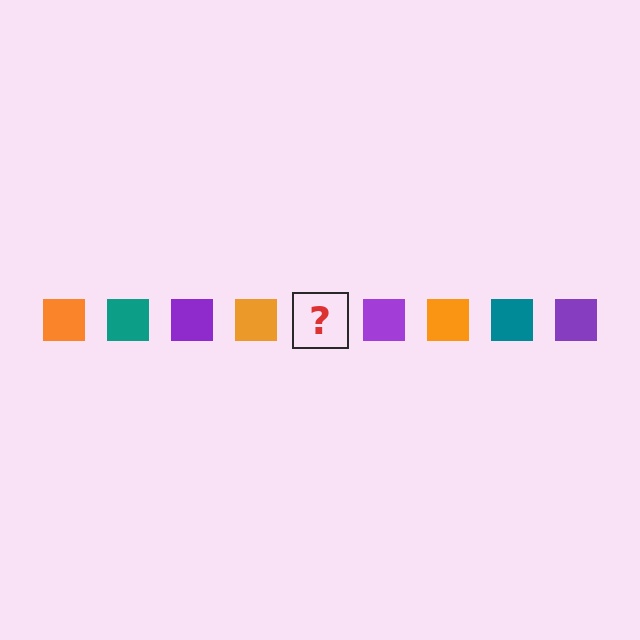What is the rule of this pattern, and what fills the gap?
The rule is that the pattern cycles through orange, teal, purple squares. The gap should be filled with a teal square.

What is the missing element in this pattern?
The missing element is a teal square.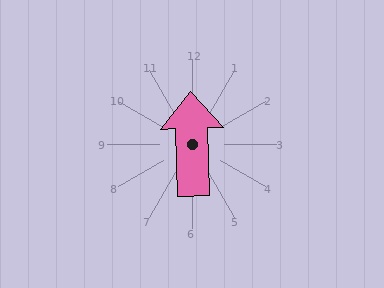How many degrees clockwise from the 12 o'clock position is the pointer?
Approximately 359 degrees.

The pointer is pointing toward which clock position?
Roughly 12 o'clock.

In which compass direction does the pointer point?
North.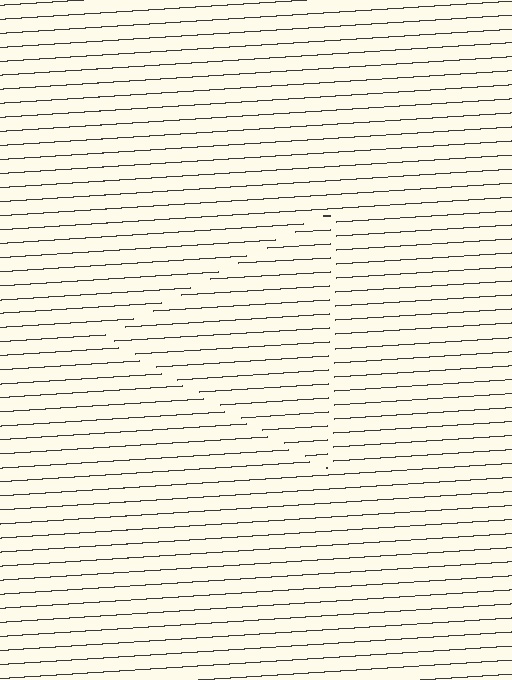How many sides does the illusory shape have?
3 sides — the line-ends trace a triangle.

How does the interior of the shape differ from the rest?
The interior of the shape contains the same grating, shifted by half a period — the contour is defined by the phase discontinuity where line-ends from the inner and outer gratings abut.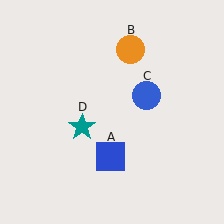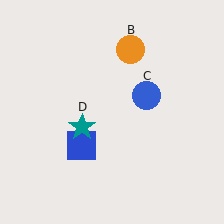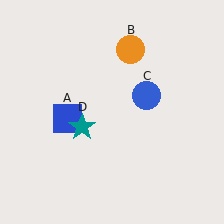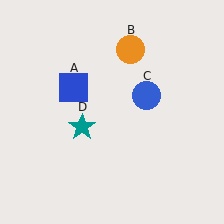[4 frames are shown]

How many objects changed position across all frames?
1 object changed position: blue square (object A).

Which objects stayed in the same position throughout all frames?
Orange circle (object B) and blue circle (object C) and teal star (object D) remained stationary.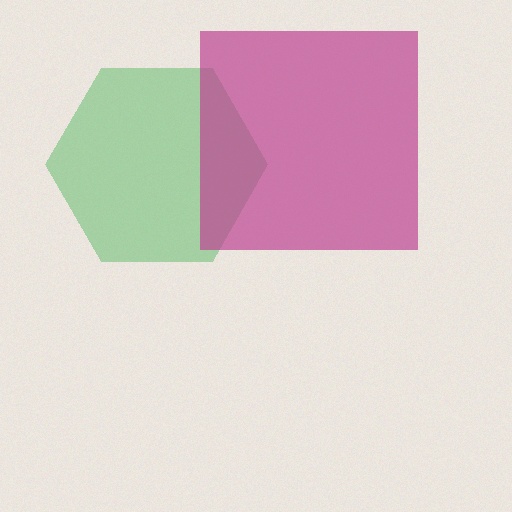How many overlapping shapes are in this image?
There are 2 overlapping shapes in the image.